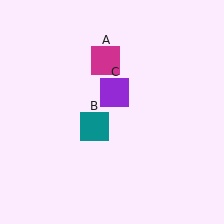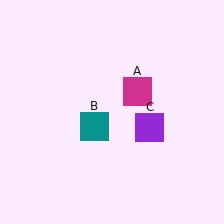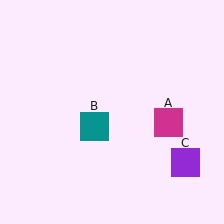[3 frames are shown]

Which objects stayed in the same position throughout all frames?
Teal square (object B) remained stationary.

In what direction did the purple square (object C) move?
The purple square (object C) moved down and to the right.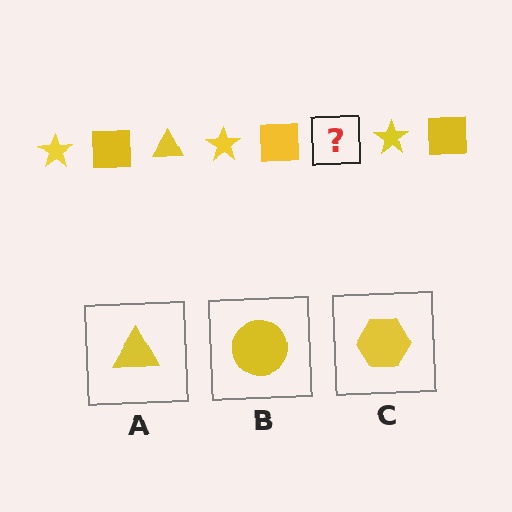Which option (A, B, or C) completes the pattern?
A.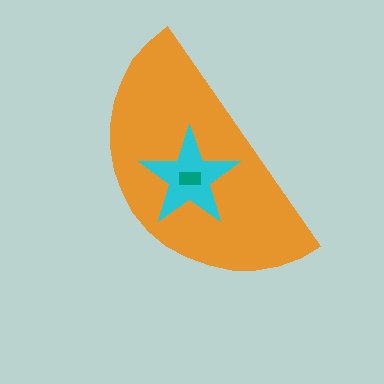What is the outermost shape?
The orange semicircle.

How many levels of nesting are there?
3.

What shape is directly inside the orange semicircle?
The cyan star.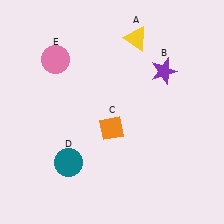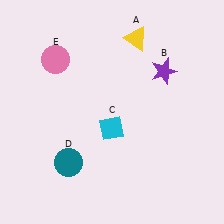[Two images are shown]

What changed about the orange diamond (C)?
In Image 1, C is orange. In Image 2, it changed to cyan.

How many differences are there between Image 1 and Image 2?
There is 1 difference between the two images.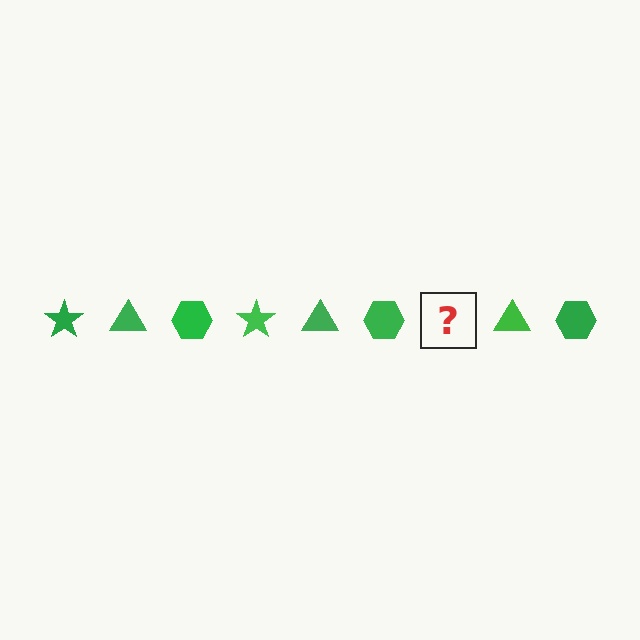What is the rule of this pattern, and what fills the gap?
The rule is that the pattern cycles through star, triangle, hexagon shapes in green. The gap should be filled with a green star.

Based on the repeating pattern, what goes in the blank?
The blank should be a green star.